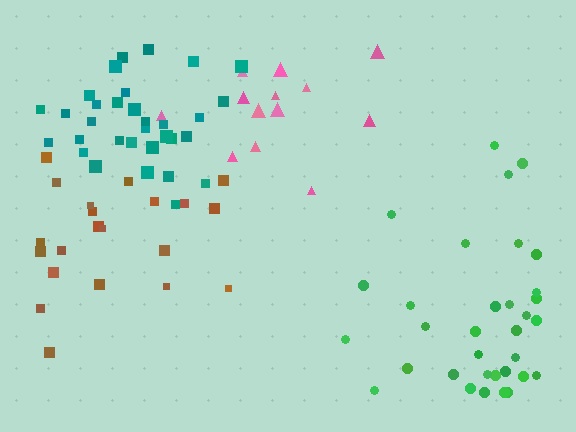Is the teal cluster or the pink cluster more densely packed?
Teal.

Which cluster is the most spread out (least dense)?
Pink.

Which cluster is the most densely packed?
Teal.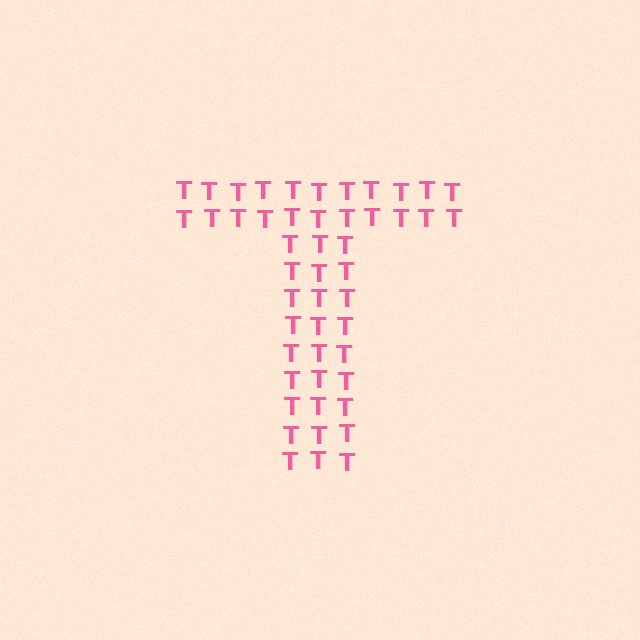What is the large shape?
The large shape is the letter T.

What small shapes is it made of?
It is made of small letter T's.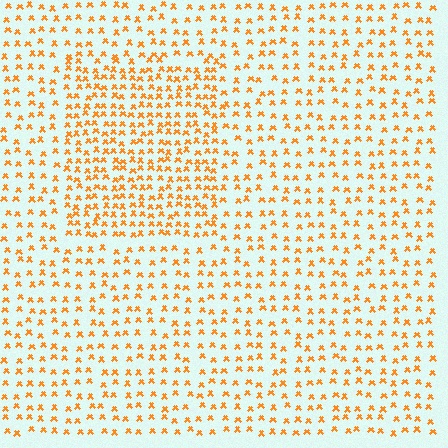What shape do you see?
I see a rectangle.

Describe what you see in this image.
The image contains small orange elements arranged at two different densities. A rectangle-shaped region is visible where the elements are more densely packed than the surrounding area.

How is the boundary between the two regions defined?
The boundary is defined by a change in element density (approximately 1.8x ratio). All elements are the same color, size, and shape.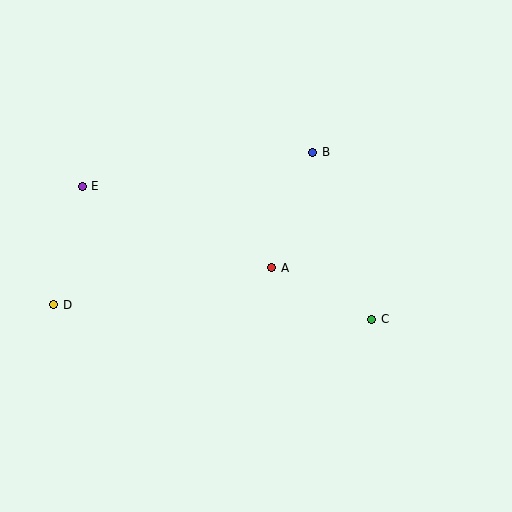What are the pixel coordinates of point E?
Point E is at (82, 186).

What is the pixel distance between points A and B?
The distance between A and B is 122 pixels.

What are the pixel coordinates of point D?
Point D is at (54, 305).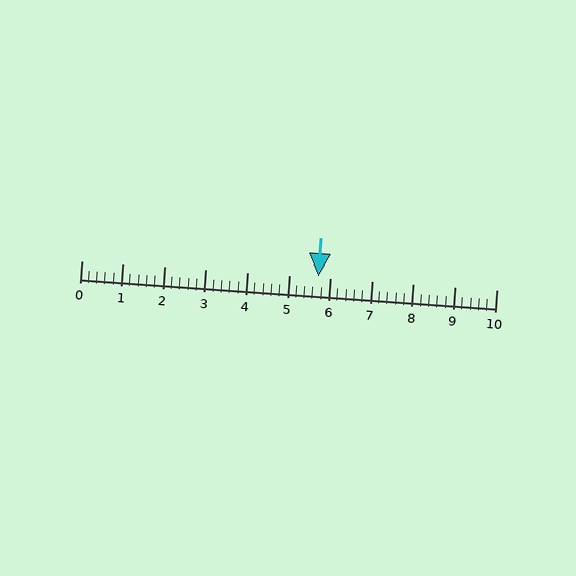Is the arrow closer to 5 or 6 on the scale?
The arrow is closer to 6.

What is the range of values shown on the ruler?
The ruler shows values from 0 to 10.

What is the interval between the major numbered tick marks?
The major tick marks are spaced 1 units apart.